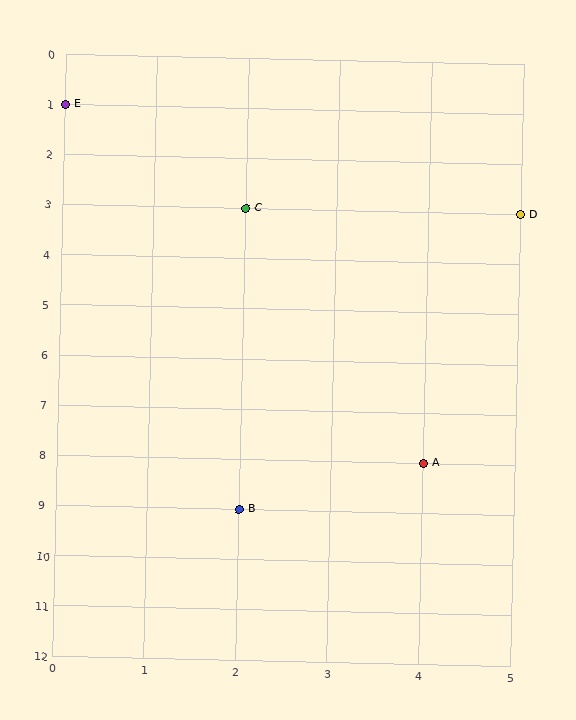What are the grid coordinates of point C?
Point C is at grid coordinates (2, 3).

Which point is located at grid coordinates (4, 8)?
Point A is at (4, 8).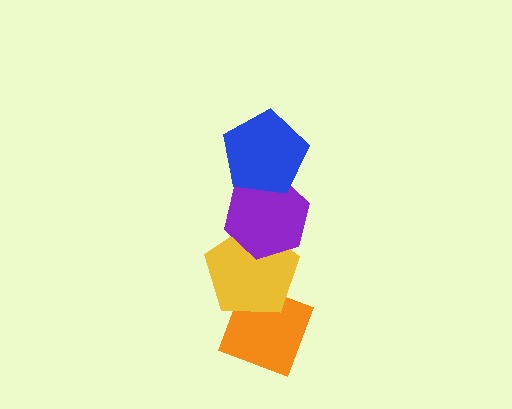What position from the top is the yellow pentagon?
The yellow pentagon is 3rd from the top.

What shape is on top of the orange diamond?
The yellow pentagon is on top of the orange diamond.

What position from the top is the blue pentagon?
The blue pentagon is 1st from the top.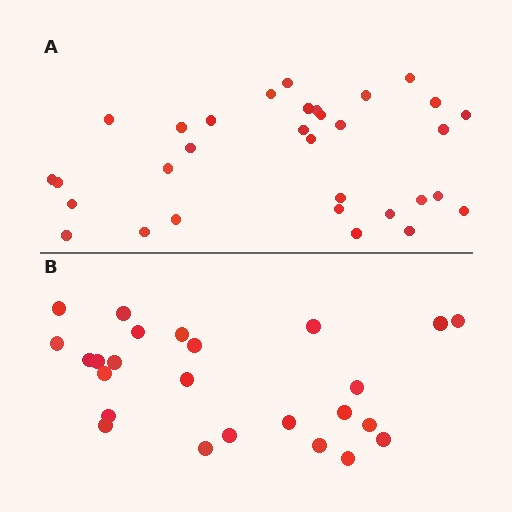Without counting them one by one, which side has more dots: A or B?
Region A (the top region) has more dots.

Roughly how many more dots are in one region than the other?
Region A has roughly 8 or so more dots than region B.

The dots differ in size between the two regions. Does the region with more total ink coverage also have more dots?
No. Region B has more total ink coverage because its dots are larger, but region A actually contains more individual dots. Total area can be misleading — the number of items is what matters here.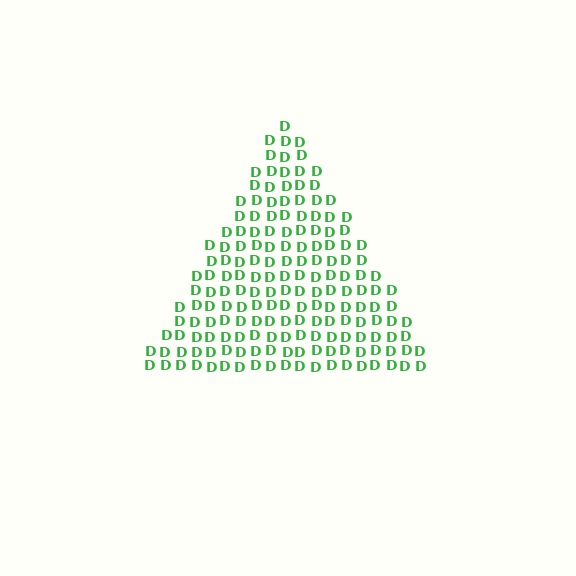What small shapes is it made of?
It is made of small letter D's.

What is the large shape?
The large shape is a triangle.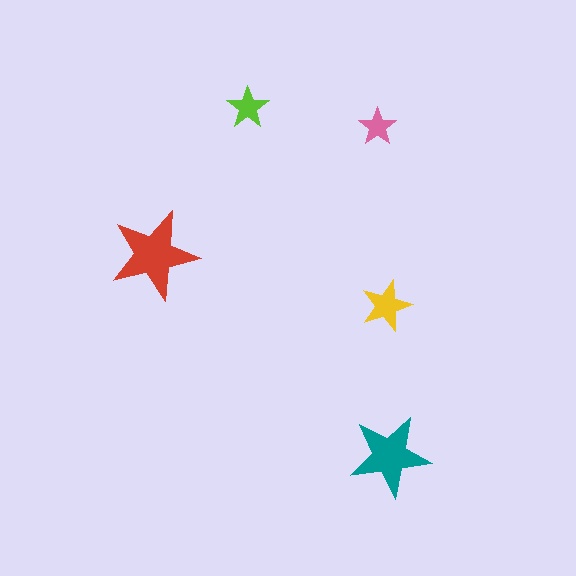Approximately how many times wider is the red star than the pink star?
About 2.5 times wider.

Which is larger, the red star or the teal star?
The red one.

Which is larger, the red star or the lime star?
The red one.